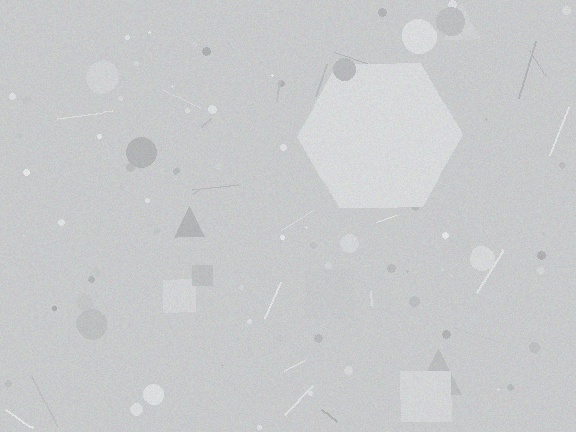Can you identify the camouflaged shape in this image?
The camouflaged shape is a hexagon.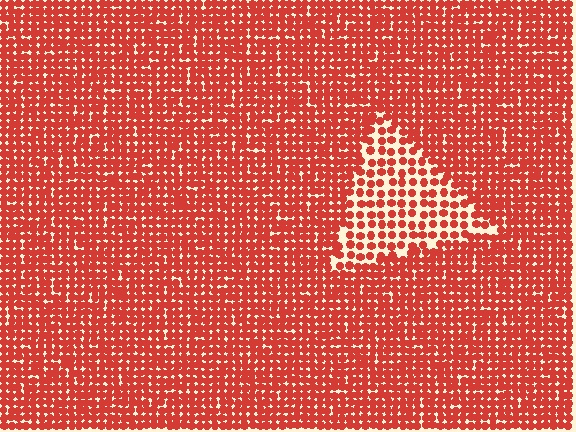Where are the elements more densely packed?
The elements are more densely packed outside the triangle boundary.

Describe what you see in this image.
The image contains small red elements arranged at two different densities. A triangle-shaped region is visible where the elements are less densely packed than the surrounding area.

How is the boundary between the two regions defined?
The boundary is defined by a change in element density (approximately 1.9x ratio). All elements are the same color, size, and shape.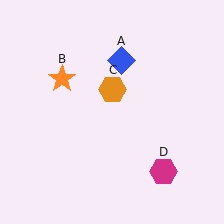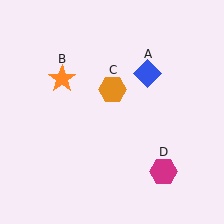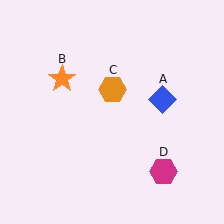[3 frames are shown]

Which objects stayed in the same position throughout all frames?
Orange star (object B) and orange hexagon (object C) and magenta hexagon (object D) remained stationary.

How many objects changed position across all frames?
1 object changed position: blue diamond (object A).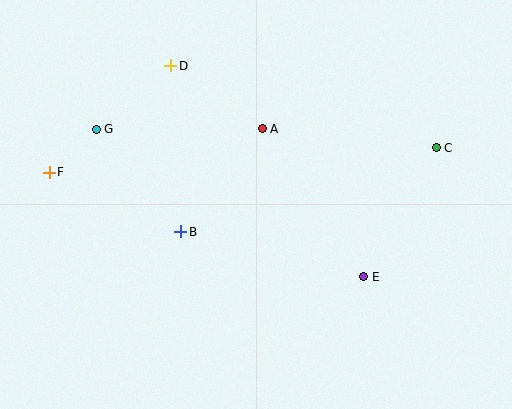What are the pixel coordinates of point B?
Point B is at (181, 232).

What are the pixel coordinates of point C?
Point C is at (436, 148).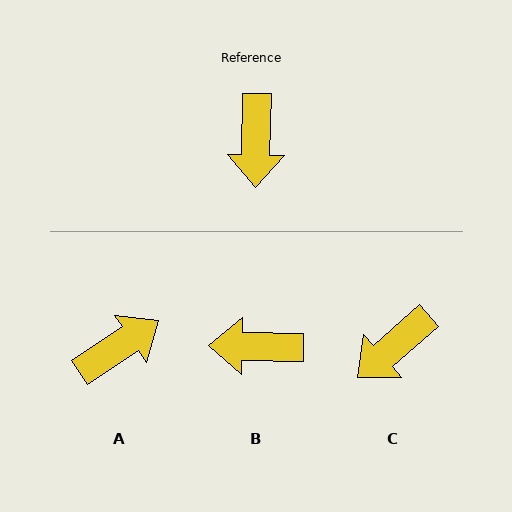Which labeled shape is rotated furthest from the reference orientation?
A, about 125 degrees away.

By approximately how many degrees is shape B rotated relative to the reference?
Approximately 90 degrees clockwise.